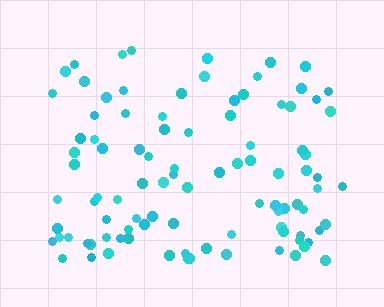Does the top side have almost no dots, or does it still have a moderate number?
Still a moderate number, just noticeably fewer than the bottom.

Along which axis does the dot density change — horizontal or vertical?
Vertical.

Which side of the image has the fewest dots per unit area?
The top.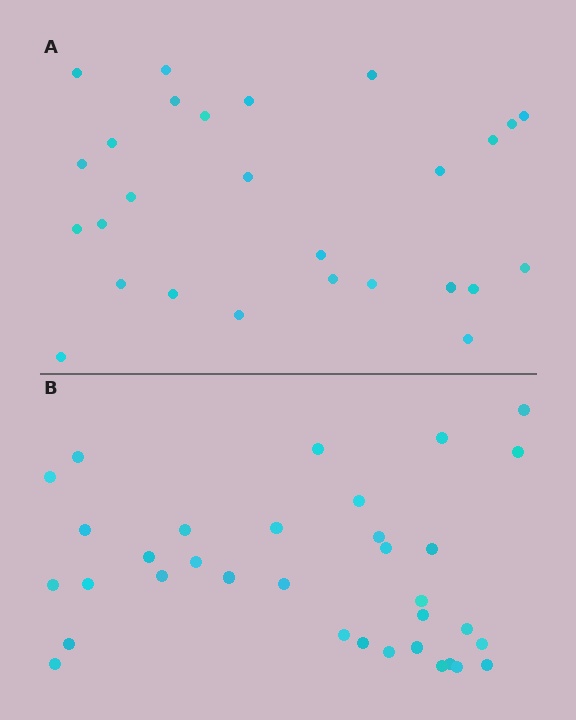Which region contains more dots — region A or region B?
Region B (the bottom region) has more dots.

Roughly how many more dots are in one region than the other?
Region B has roughly 8 or so more dots than region A.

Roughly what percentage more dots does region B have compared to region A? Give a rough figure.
About 25% more.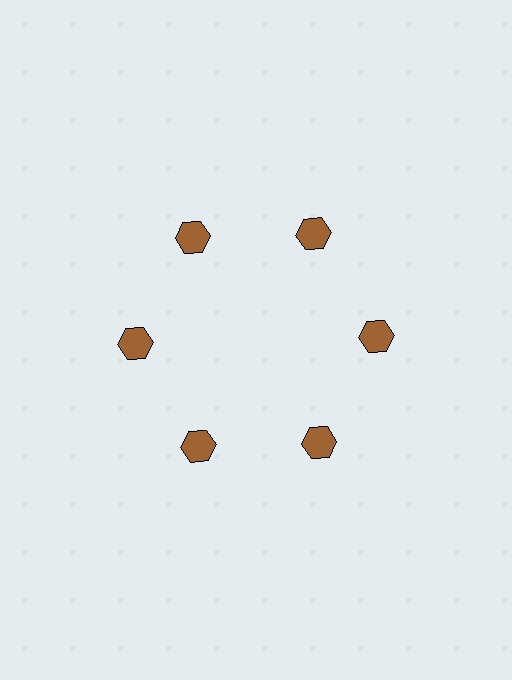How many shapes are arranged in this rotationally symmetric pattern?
There are 6 shapes, arranged in 6 groups of 1.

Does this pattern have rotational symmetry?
Yes, this pattern has 6-fold rotational symmetry. It looks the same after rotating 60 degrees around the center.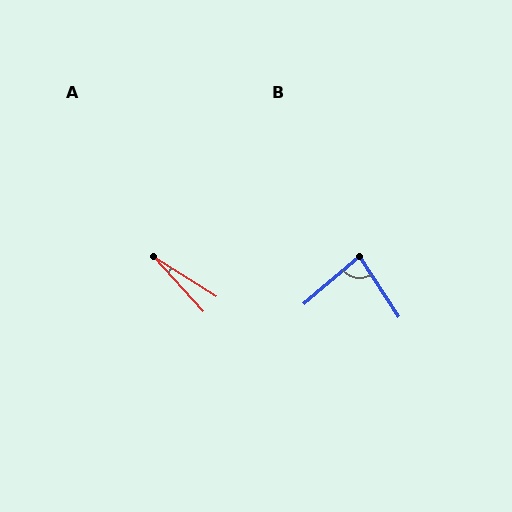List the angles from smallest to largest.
A (15°), B (83°).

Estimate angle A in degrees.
Approximately 15 degrees.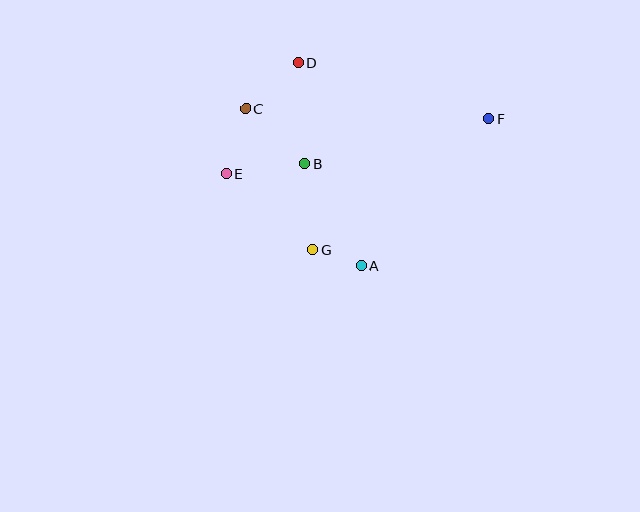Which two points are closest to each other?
Points A and G are closest to each other.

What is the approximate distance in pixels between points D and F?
The distance between D and F is approximately 199 pixels.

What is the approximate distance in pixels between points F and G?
The distance between F and G is approximately 220 pixels.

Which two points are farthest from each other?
Points E and F are farthest from each other.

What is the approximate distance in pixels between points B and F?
The distance between B and F is approximately 190 pixels.